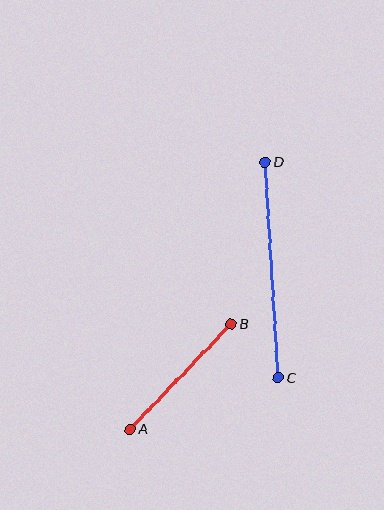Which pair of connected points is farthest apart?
Points C and D are farthest apart.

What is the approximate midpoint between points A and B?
The midpoint is at approximately (181, 376) pixels.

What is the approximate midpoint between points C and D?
The midpoint is at approximately (272, 270) pixels.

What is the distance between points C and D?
The distance is approximately 216 pixels.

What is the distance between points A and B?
The distance is approximately 146 pixels.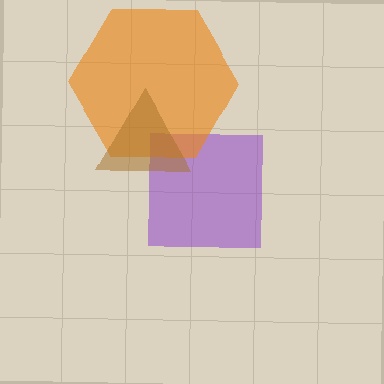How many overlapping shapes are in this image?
There are 3 overlapping shapes in the image.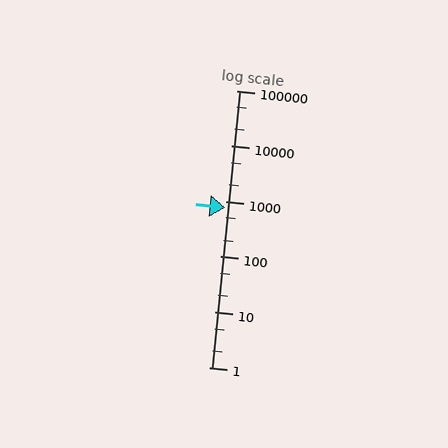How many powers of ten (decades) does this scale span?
The scale spans 5 decades, from 1 to 100000.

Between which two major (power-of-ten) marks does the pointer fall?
The pointer is between 100 and 1000.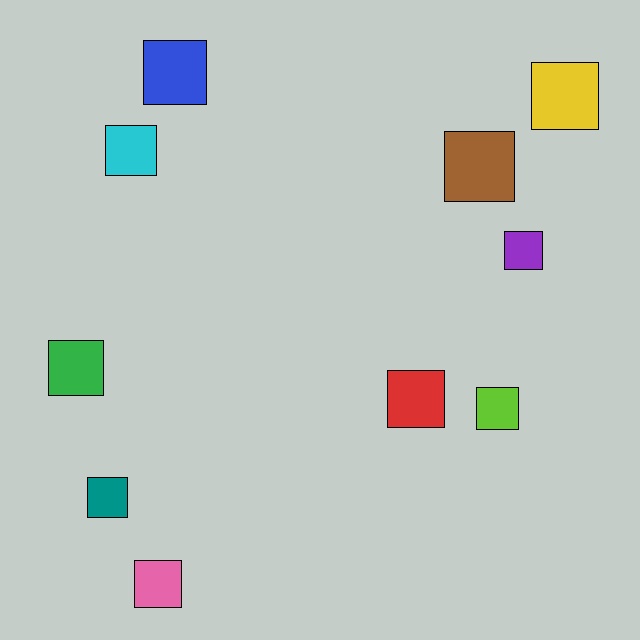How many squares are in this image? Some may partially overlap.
There are 10 squares.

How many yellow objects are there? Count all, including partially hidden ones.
There is 1 yellow object.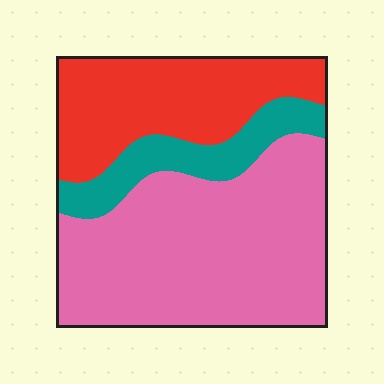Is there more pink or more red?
Pink.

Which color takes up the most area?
Pink, at roughly 55%.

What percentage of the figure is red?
Red covers 30% of the figure.